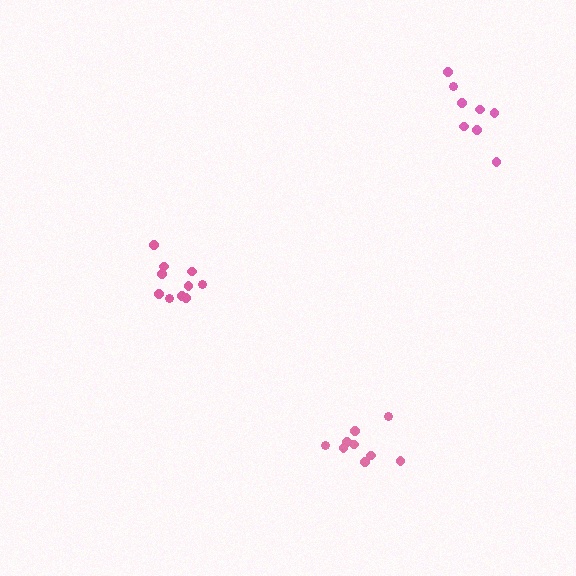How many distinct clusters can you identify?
There are 3 distinct clusters.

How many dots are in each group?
Group 1: 9 dots, Group 2: 8 dots, Group 3: 11 dots (28 total).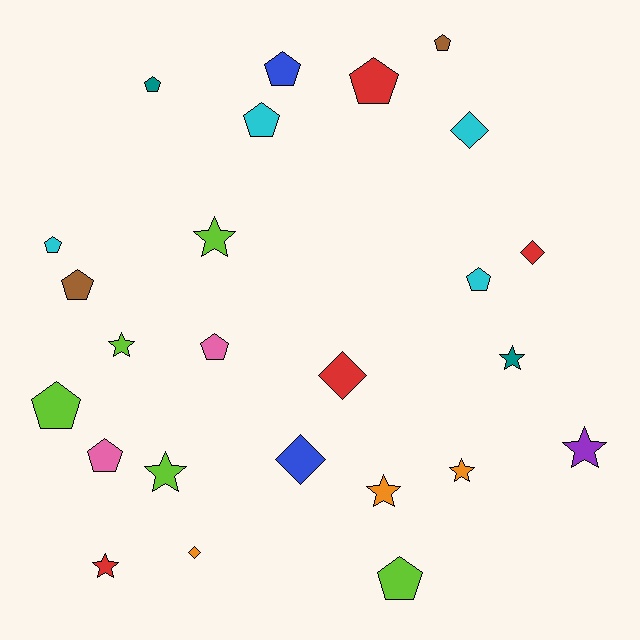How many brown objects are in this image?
There are 2 brown objects.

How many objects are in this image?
There are 25 objects.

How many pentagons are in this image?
There are 12 pentagons.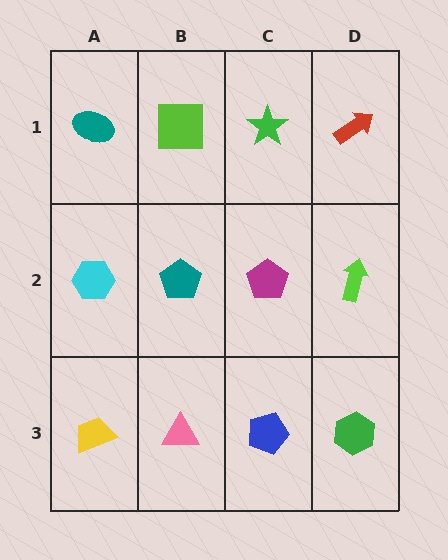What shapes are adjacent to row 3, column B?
A teal pentagon (row 2, column B), a yellow trapezoid (row 3, column A), a blue pentagon (row 3, column C).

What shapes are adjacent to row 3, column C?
A magenta pentagon (row 2, column C), a pink triangle (row 3, column B), a green hexagon (row 3, column D).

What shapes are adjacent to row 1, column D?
A lime arrow (row 2, column D), a green star (row 1, column C).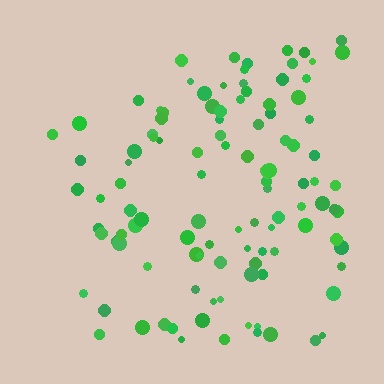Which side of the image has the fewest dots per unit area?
The left.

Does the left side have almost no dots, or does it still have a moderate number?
Still a moderate number, just noticeably fewer than the right.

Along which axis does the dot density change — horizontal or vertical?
Horizontal.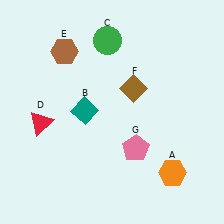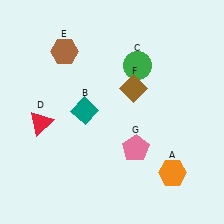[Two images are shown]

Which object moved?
The green circle (C) moved right.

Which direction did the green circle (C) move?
The green circle (C) moved right.